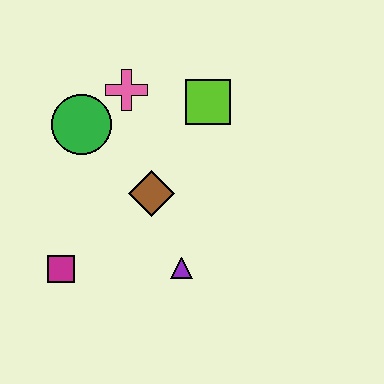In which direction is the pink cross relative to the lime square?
The pink cross is to the left of the lime square.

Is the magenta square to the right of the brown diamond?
No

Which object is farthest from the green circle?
The purple triangle is farthest from the green circle.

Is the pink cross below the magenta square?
No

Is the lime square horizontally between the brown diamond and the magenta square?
No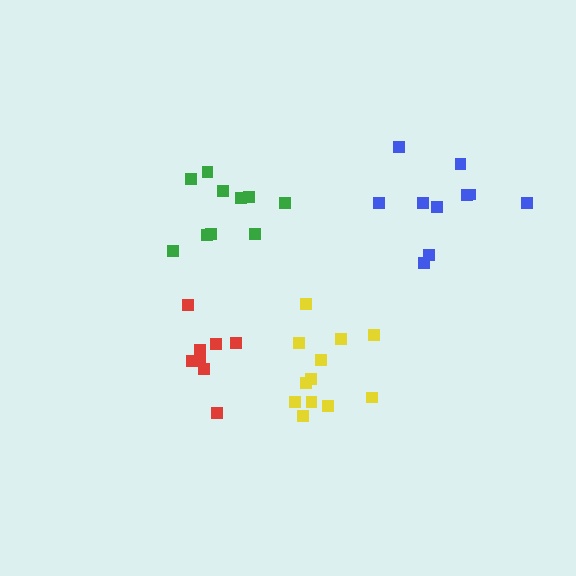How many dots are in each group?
Group 1: 10 dots, Group 2: 8 dots, Group 3: 10 dots, Group 4: 12 dots (40 total).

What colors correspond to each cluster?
The clusters are colored: blue, red, green, yellow.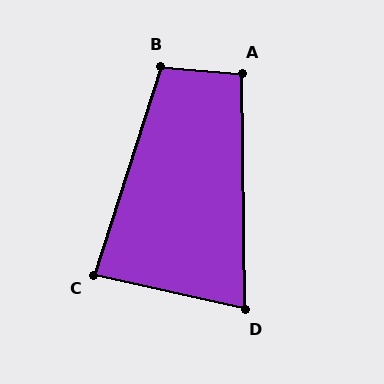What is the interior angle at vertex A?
Approximately 95 degrees (obtuse).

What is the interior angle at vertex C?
Approximately 85 degrees (acute).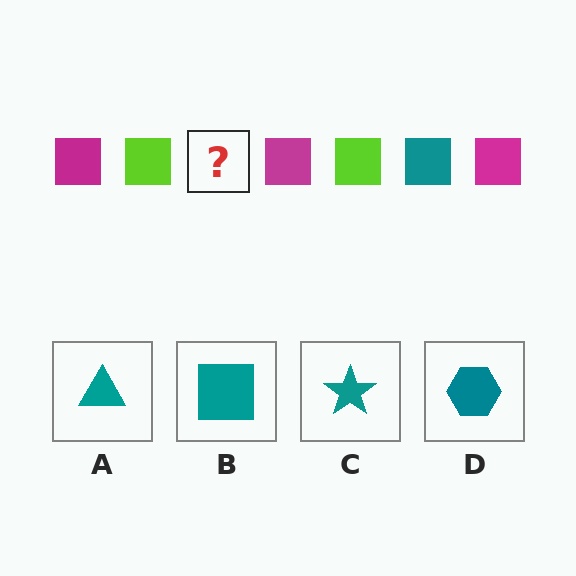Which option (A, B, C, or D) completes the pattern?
B.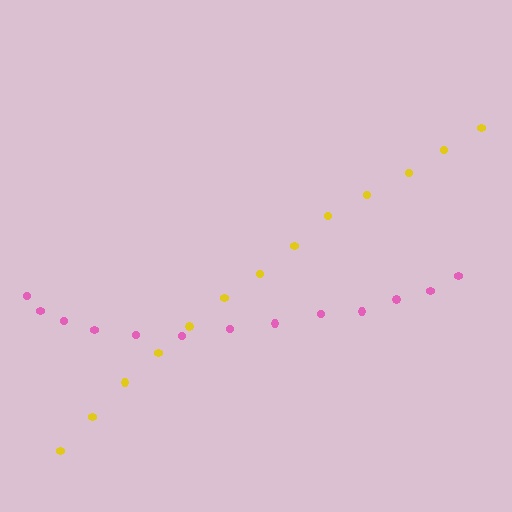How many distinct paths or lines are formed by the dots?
There are 2 distinct paths.